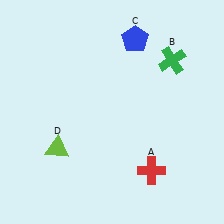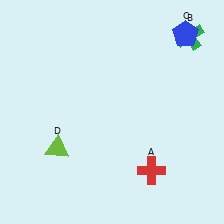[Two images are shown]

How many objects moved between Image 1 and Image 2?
2 objects moved between the two images.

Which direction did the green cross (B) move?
The green cross (B) moved up.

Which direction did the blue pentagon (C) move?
The blue pentagon (C) moved right.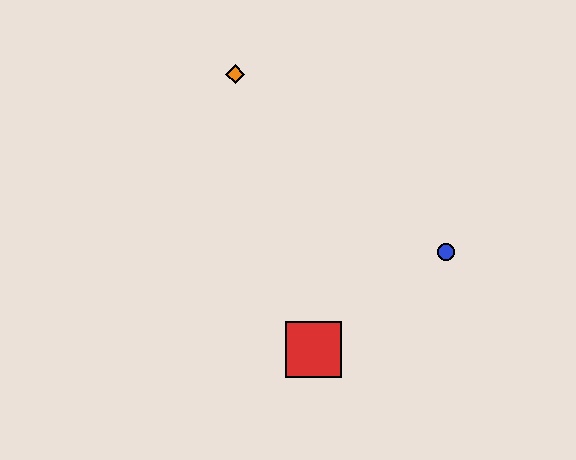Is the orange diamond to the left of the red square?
Yes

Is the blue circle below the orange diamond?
Yes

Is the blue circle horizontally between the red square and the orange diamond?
No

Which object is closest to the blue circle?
The red square is closest to the blue circle.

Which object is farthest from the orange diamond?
The red square is farthest from the orange diamond.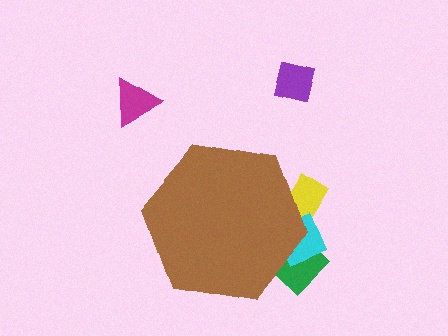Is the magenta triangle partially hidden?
No, the magenta triangle is fully visible.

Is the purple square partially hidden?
No, the purple square is fully visible.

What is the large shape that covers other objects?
A brown hexagon.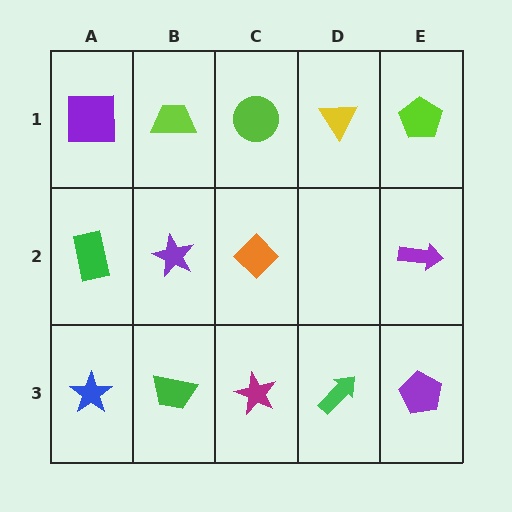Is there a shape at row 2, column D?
No, that cell is empty.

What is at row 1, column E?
A lime pentagon.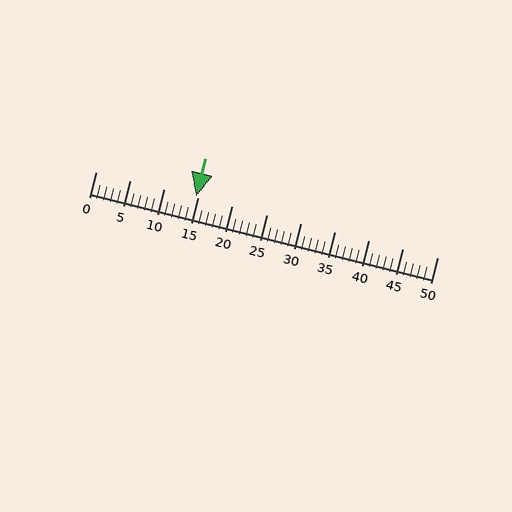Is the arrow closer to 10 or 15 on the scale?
The arrow is closer to 15.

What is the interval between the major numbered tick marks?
The major tick marks are spaced 5 units apart.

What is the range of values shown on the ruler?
The ruler shows values from 0 to 50.